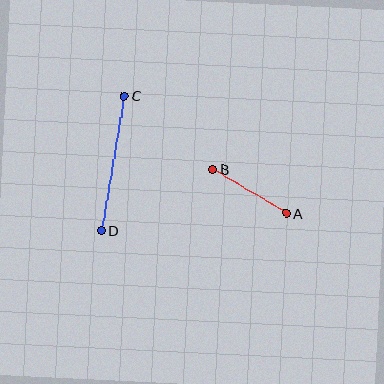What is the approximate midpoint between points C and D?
The midpoint is at approximately (113, 163) pixels.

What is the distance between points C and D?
The distance is approximately 137 pixels.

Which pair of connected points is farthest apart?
Points C and D are farthest apart.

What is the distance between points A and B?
The distance is approximately 86 pixels.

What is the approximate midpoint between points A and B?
The midpoint is at approximately (250, 191) pixels.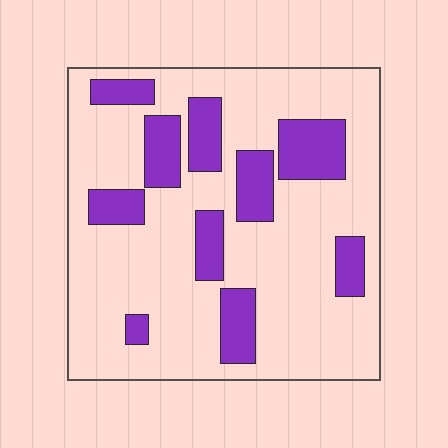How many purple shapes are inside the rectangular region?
10.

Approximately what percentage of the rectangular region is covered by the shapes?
Approximately 25%.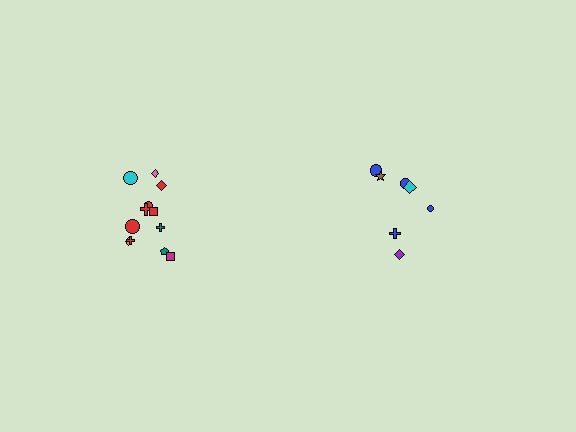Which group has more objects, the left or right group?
The left group.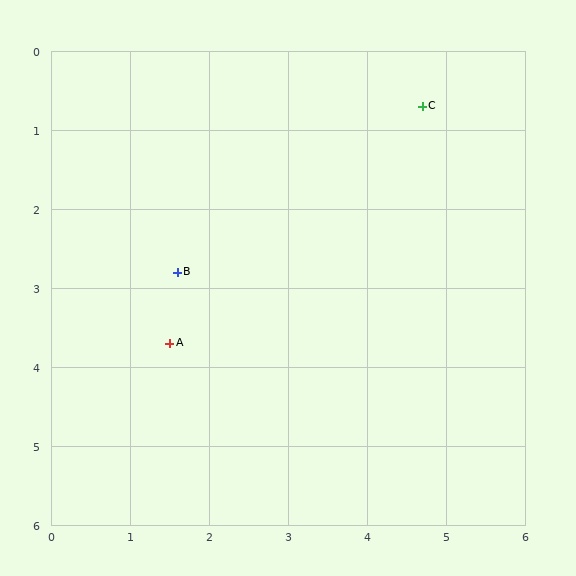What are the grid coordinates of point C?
Point C is at approximately (4.7, 0.7).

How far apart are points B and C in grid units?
Points B and C are about 3.7 grid units apart.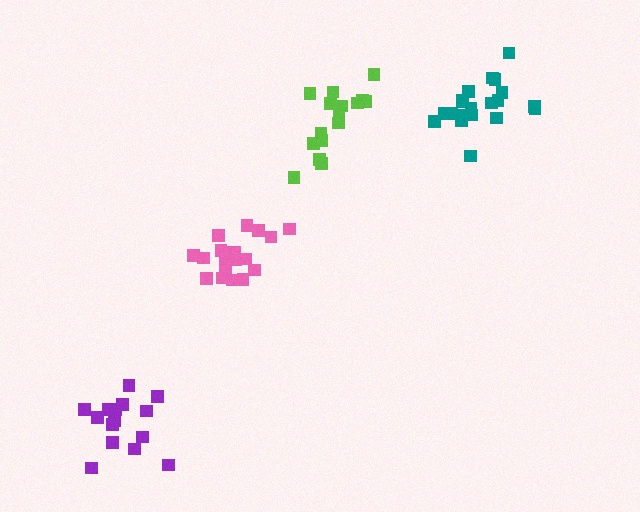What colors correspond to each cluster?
The clusters are colored: pink, lime, purple, teal.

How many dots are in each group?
Group 1: 20 dots, Group 2: 16 dots, Group 3: 15 dots, Group 4: 21 dots (72 total).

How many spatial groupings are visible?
There are 4 spatial groupings.